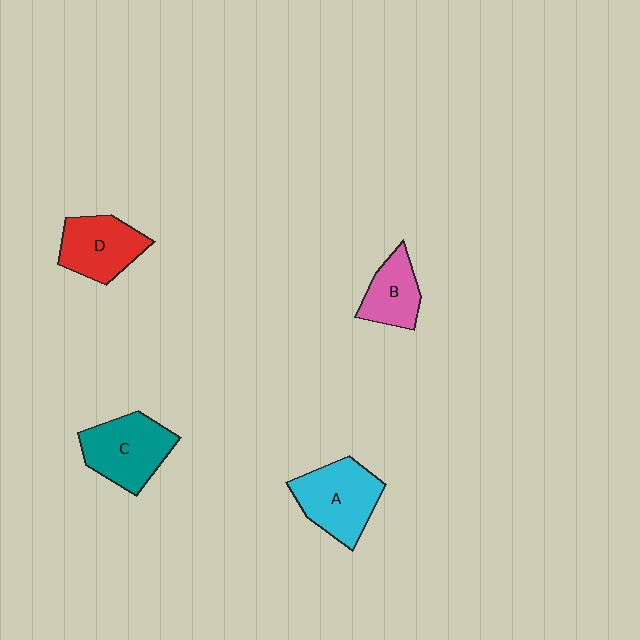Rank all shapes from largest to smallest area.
From largest to smallest: A (cyan), C (teal), D (red), B (pink).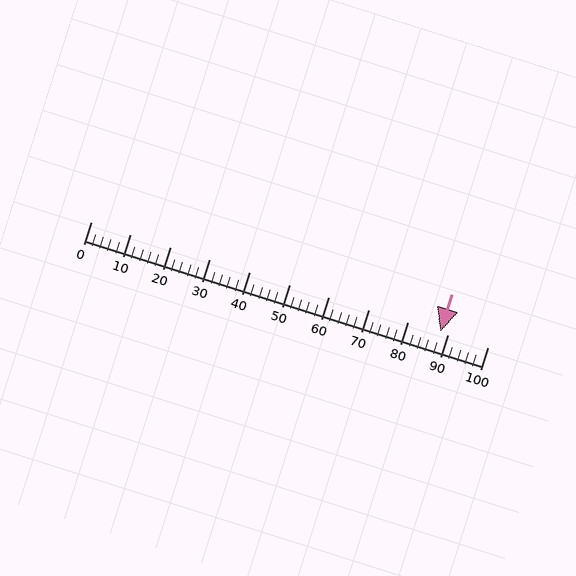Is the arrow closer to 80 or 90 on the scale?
The arrow is closer to 90.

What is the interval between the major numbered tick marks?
The major tick marks are spaced 10 units apart.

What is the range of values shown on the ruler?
The ruler shows values from 0 to 100.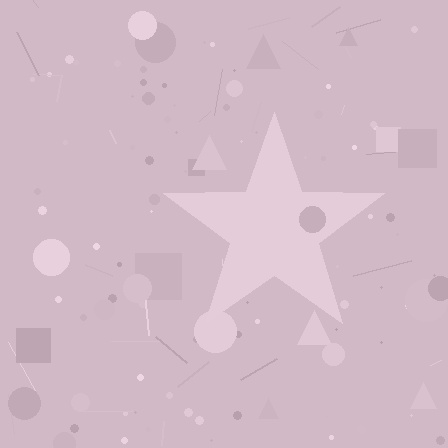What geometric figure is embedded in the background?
A star is embedded in the background.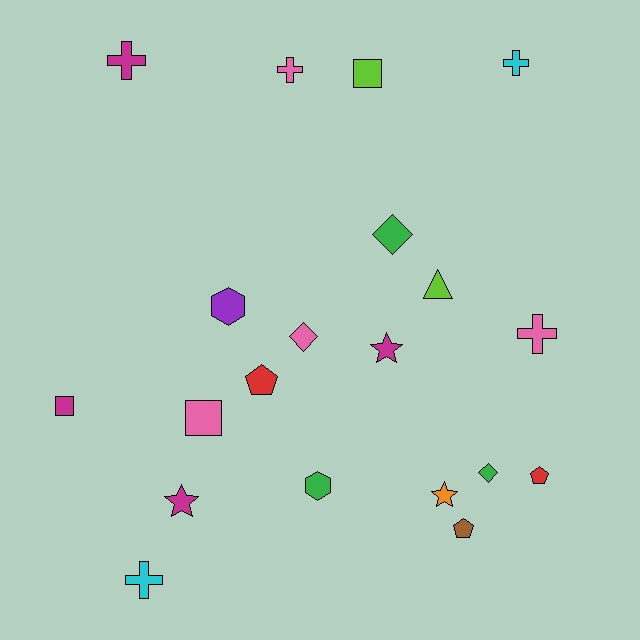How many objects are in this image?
There are 20 objects.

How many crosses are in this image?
There are 5 crosses.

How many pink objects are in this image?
There are 4 pink objects.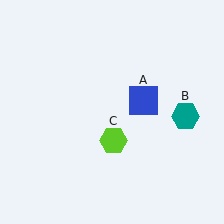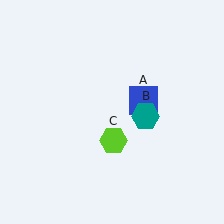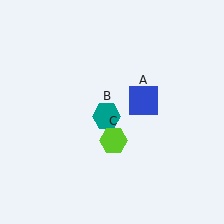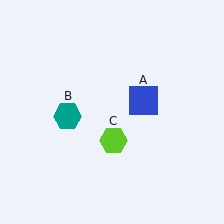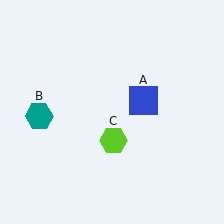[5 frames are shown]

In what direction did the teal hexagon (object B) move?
The teal hexagon (object B) moved left.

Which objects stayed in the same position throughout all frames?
Blue square (object A) and lime hexagon (object C) remained stationary.